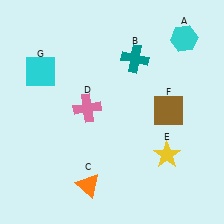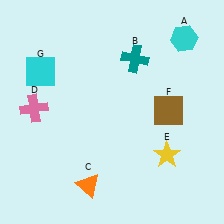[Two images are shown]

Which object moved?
The pink cross (D) moved left.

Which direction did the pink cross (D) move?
The pink cross (D) moved left.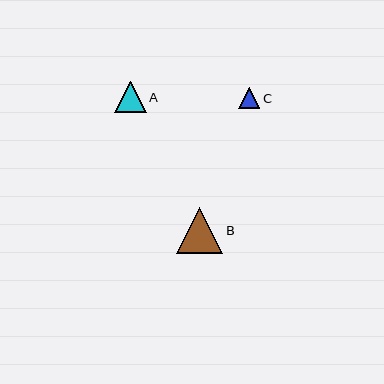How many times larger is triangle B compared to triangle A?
Triangle B is approximately 1.5 times the size of triangle A.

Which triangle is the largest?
Triangle B is the largest with a size of approximately 46 pixels.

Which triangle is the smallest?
Triangle C is the smallest with a size of approximately 21 pixels.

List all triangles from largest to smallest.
From largest to smallest: B, A, C.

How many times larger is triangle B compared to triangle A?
Triangle B is approximately 1.5 times the size of triangle A.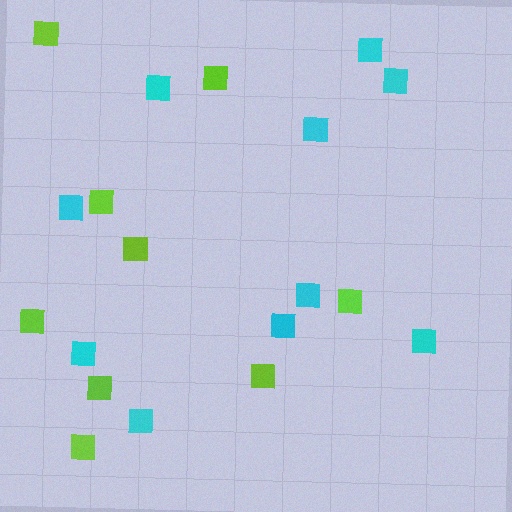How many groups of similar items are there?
There are 2 groups: one group of lime squares (9) and one group of cyan squares (10).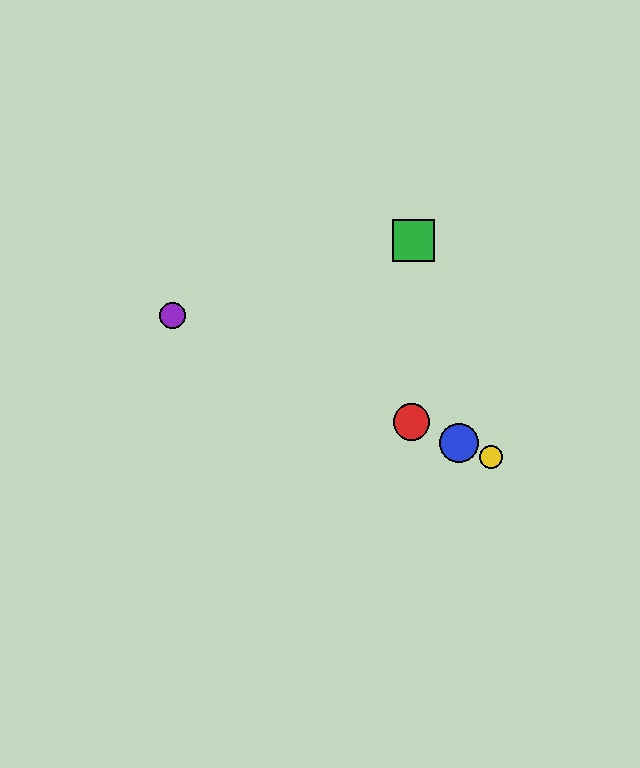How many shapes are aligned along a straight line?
4 shapes (the red circle, the blue circle, the yellow circle, the purple circle) are aligned along a straight line.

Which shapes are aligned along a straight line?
The red circle, the blue circle, the yellow circle, the purple circle are aligned along a straight line.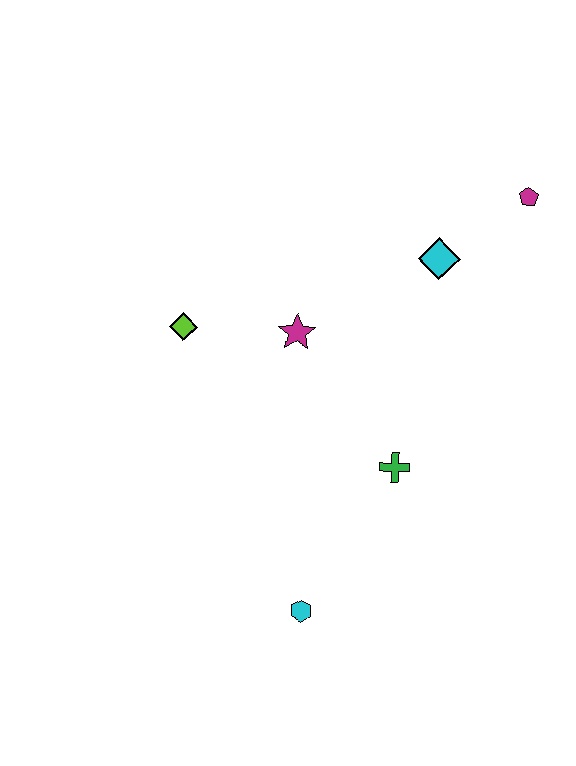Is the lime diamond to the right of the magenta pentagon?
No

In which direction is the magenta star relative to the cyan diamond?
The magenta star is to the left of the cyan diamond.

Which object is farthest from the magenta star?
The cyan hexagon is farthest from the magenta star.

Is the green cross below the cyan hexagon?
No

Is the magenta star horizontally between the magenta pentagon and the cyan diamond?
No